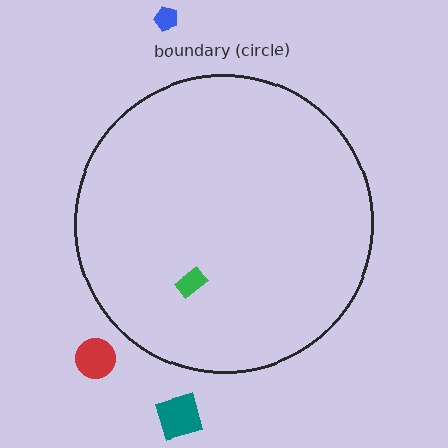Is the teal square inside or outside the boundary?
Outside.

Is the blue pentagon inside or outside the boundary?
Outside.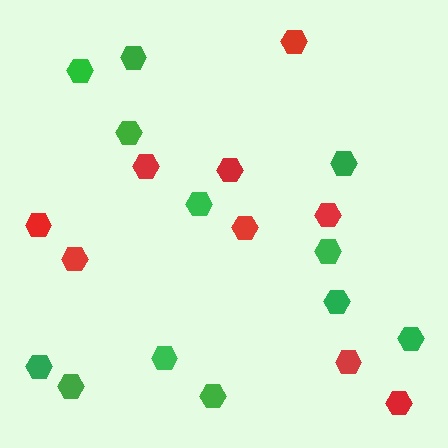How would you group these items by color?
There are 2 groups: one group of red hexagons (9) and one group of green hexagons (12).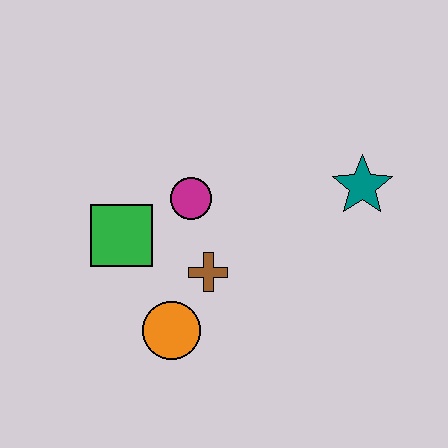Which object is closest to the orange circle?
The brown cross is closest to the orange circle.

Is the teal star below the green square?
No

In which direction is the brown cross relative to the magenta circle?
The brown cross is below the magenta circle.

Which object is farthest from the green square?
The teal star is farthest from the green square.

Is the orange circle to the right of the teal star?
No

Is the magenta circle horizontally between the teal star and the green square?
Yes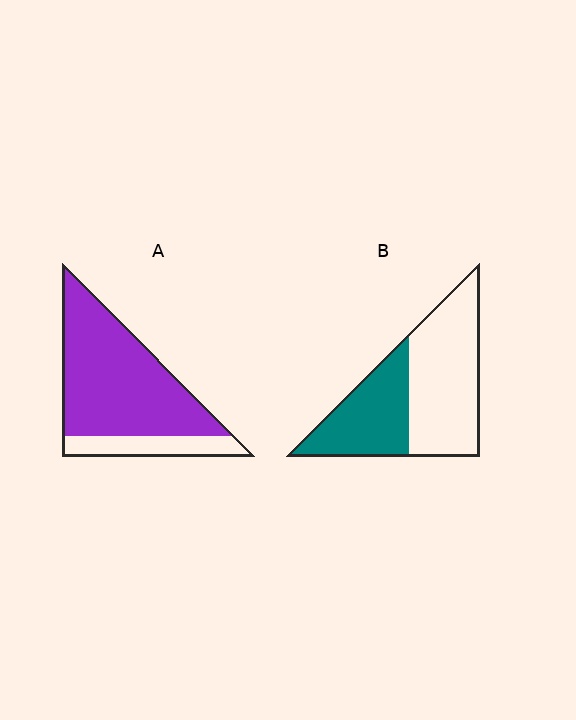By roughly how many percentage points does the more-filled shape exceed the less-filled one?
By roughly 40 percentage points (A over B).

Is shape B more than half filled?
No.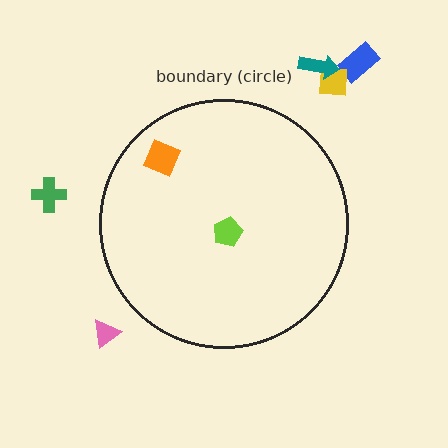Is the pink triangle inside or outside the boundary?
Outside.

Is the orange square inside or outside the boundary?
Inside.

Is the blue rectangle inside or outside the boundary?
Outside.